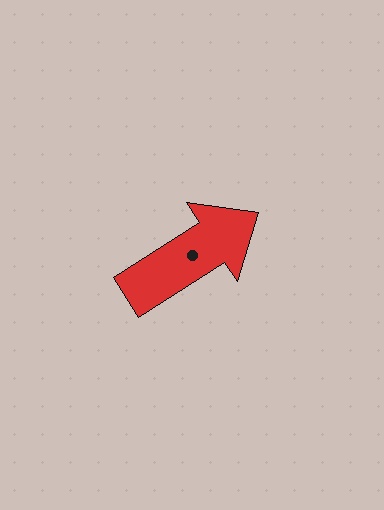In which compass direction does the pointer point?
Northeast.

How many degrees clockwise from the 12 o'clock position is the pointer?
Approximately 57 degrees.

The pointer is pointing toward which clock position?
Roughly 2 o'clock.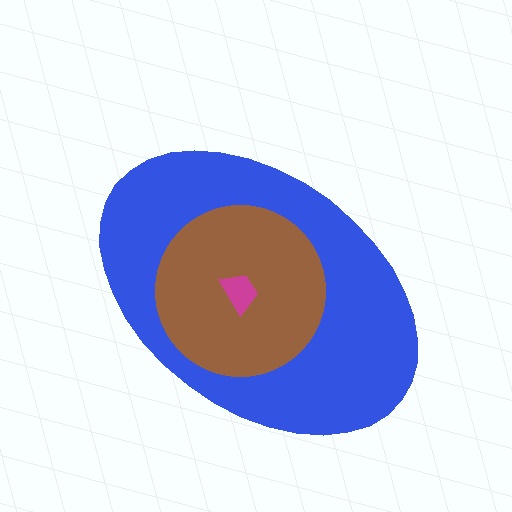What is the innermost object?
The magenta trapezoid.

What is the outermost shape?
The blue ellipse.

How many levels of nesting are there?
3.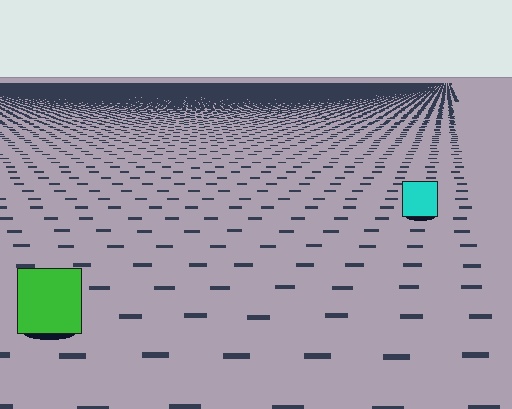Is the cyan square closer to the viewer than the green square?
No. The green square is closer — you can tell from the texture gradient: the ground texture is coarser near it.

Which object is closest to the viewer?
The green square is closest. The texture marks near it are larger and more spread out.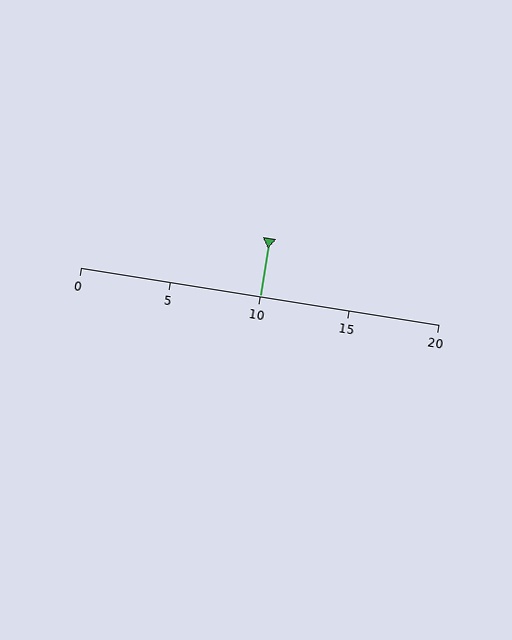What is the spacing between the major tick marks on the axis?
The major ticks are spaced 5 apart.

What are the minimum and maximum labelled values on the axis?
The axis runs from 0 to 20.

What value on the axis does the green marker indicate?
The marker indicates approximately 10.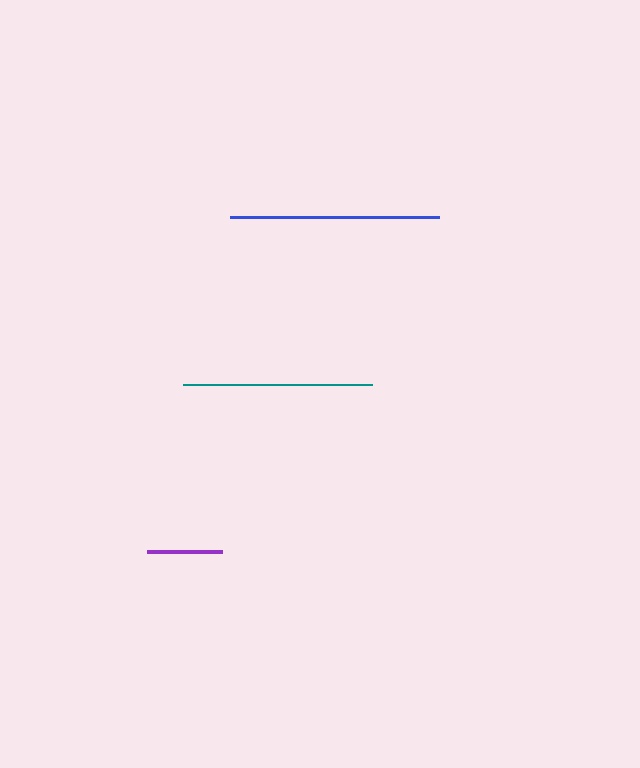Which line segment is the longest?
The blue line is the longest at approximately 208 pixels.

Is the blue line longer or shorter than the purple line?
The blue line is longer than the purple line.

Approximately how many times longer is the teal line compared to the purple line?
The teal line is approximately 2.5 times the length of the purple line.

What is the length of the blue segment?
The blue segment is approximately 208 pixels long.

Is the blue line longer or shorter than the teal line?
The blue line is longer than the teal line.